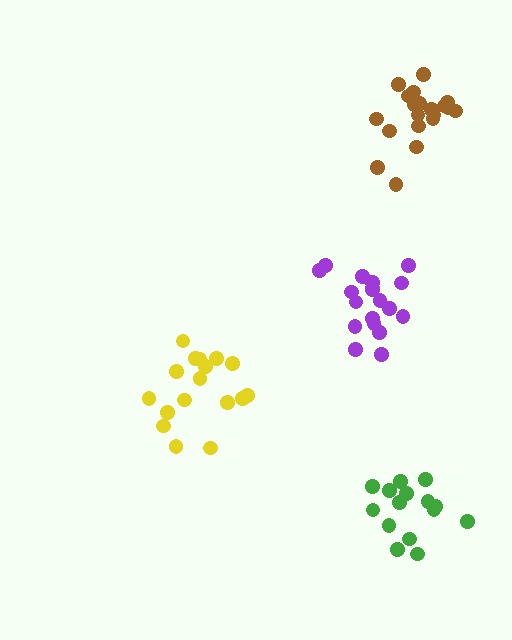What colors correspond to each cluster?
The clusters are colored: green, purple, yellow, brown.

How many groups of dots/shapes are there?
There are 4 groups.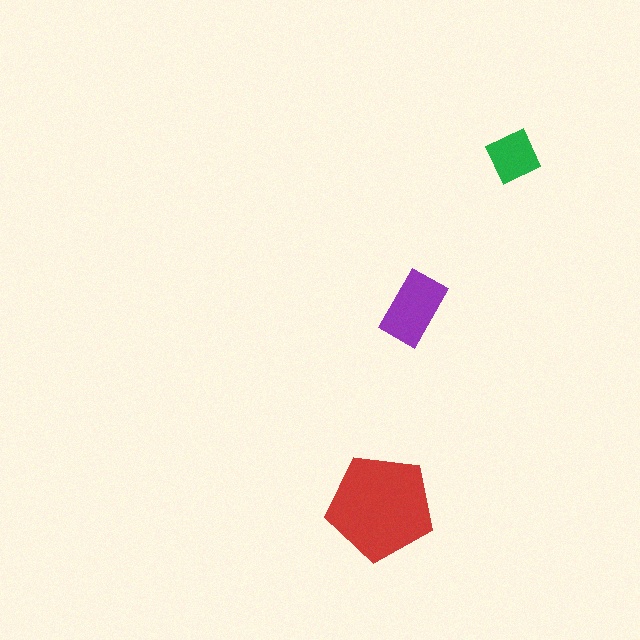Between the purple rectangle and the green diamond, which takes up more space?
The purple rectangle.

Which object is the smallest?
The green diamond.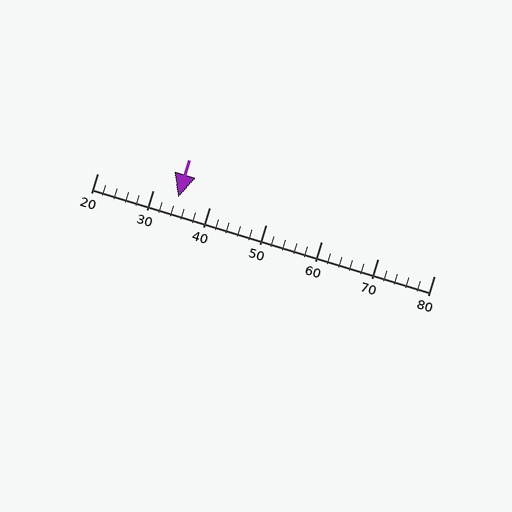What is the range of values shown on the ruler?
The ruler shows values from 20 to 80.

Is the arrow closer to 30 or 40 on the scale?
The arrow is closer to 30.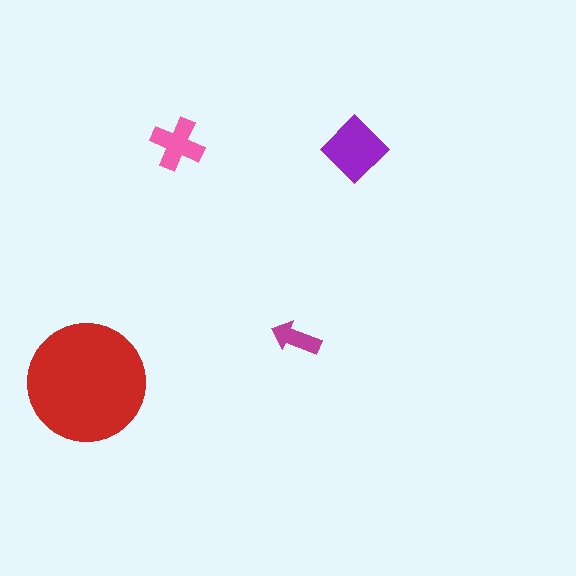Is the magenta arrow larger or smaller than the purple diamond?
Smaller.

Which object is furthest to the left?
The red circle is leftmost.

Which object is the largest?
The red circle.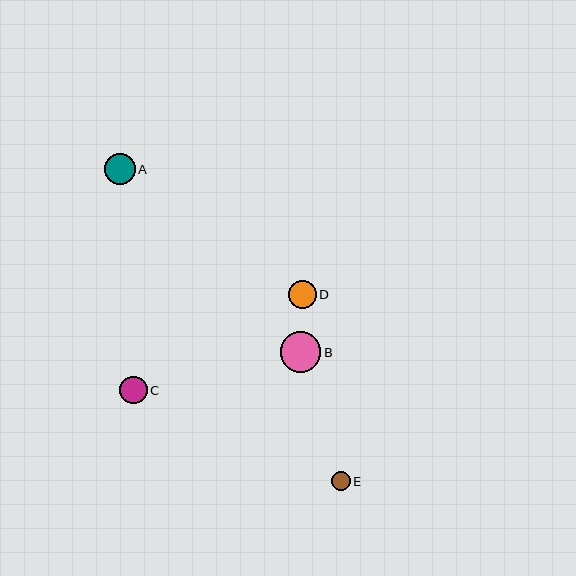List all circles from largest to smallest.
From largest to smallest: B, A, D, C, E.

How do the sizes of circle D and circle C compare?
Circle D and circle C are approximately the same size.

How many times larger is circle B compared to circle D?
Circle B is approximately 1.4 times the size of circle D.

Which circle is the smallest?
Circle E is the smallest with a size of approximately 19 pixels.